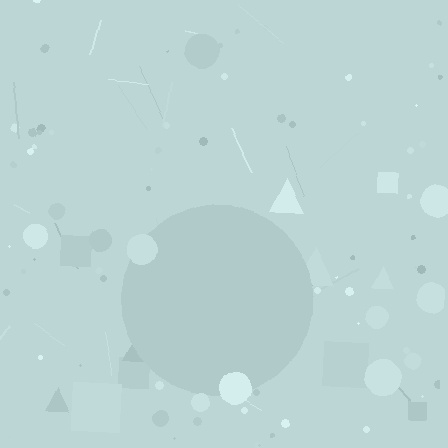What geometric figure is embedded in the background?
A circle is embedded in the background.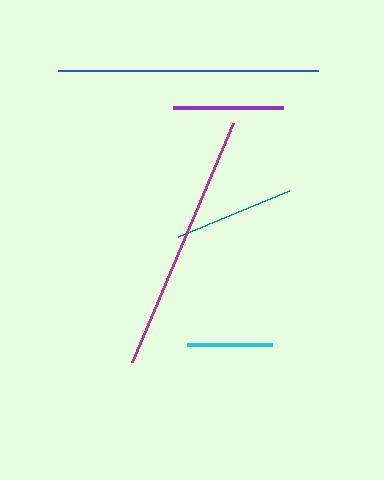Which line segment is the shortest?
The cyan line is the shortest at approximately 85 pixels.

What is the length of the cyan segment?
The cyan segment is approximately 85 pixels long.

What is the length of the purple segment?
The purple segment is approximately 110 pixels long.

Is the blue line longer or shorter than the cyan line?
The blue line is longer than the cyan line.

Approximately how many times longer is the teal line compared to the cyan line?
The teal line is approximately 1.4 times the length of the cyan line.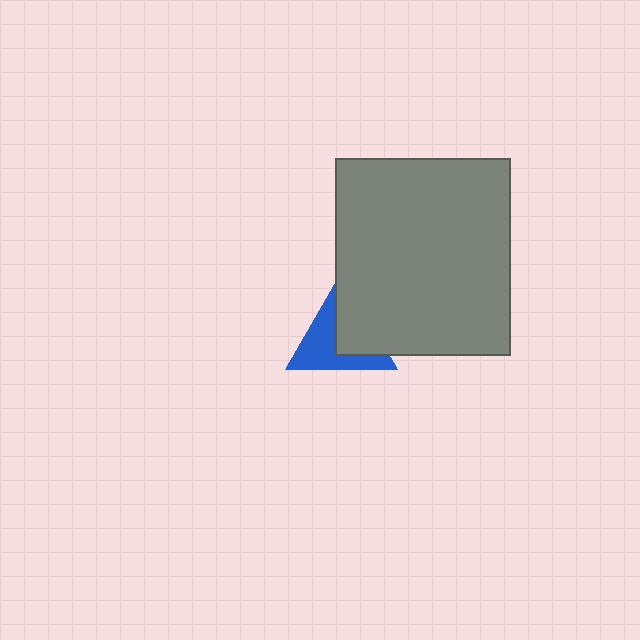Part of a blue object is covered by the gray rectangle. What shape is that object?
It is a triangle.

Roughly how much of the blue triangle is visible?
About half of it is visible (roughly 55%).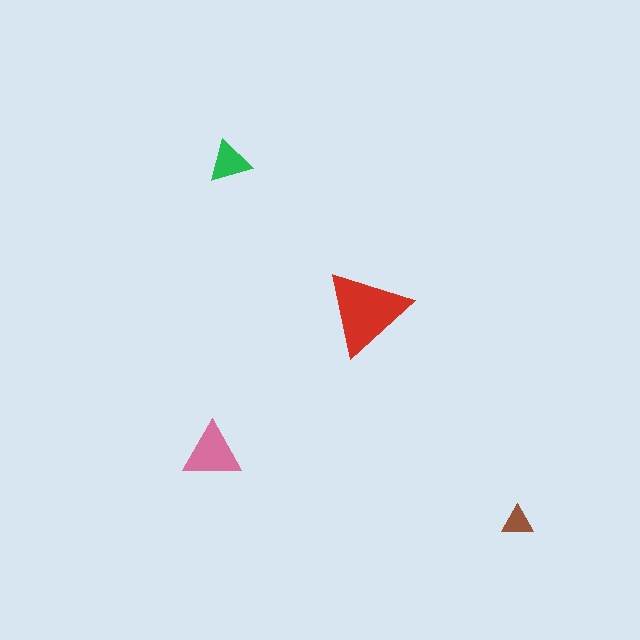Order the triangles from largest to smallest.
the red one, the pink one, the green one, the brown one.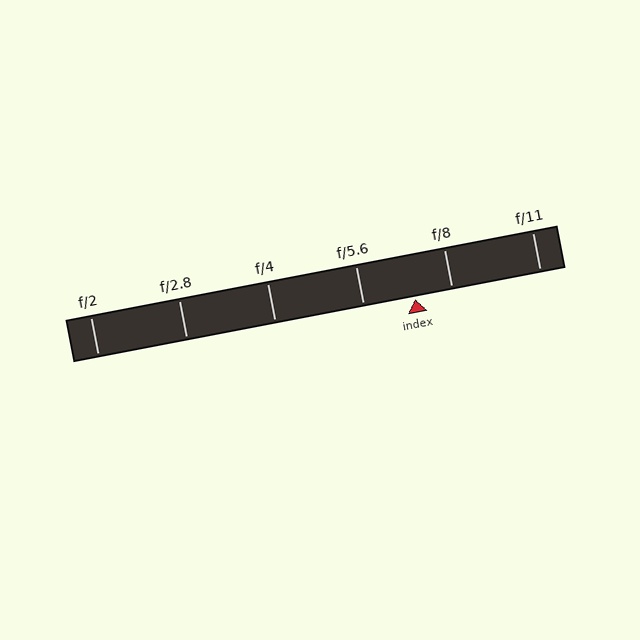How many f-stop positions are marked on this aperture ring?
There are 6 f-stop positions marked.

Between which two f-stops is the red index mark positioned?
The index mark is between f/5.6 and f/8.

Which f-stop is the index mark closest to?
The index mark is closest to f/8.